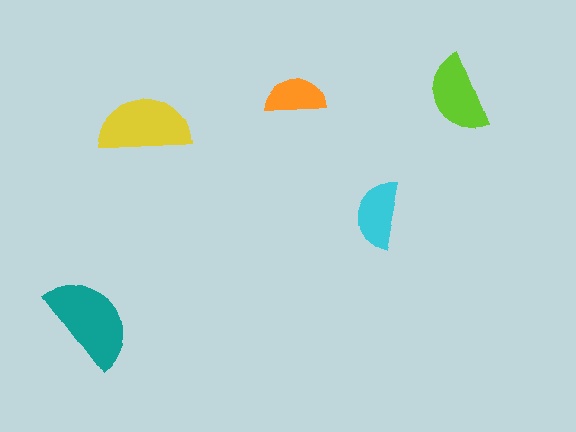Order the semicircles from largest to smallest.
the teal one, the yellow one, the lime one, the cyan one, the orange one.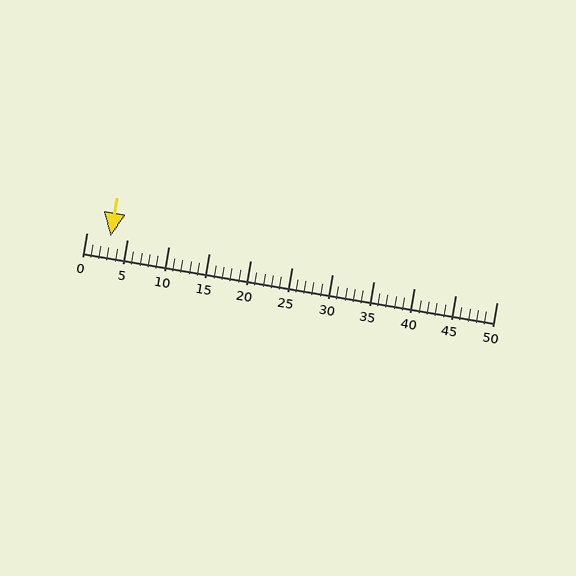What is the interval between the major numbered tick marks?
The major tick marks are spaced 5 units apart.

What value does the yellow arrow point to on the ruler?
The yellow arrow points to approximately 3.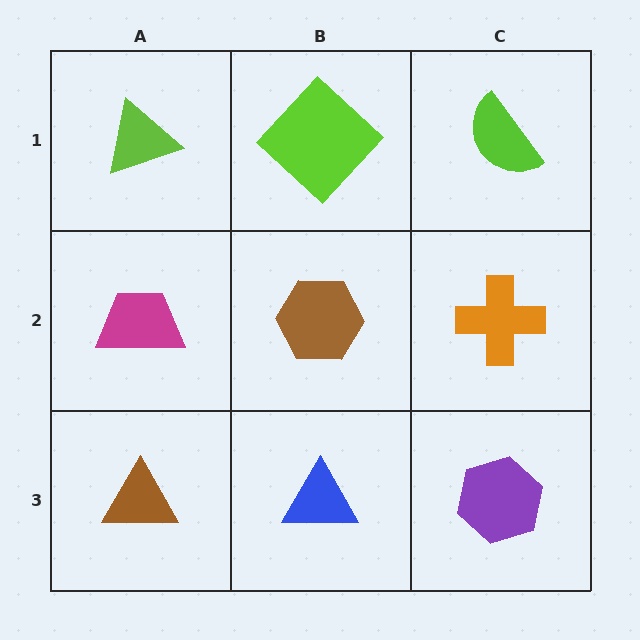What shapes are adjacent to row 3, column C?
An orange cross (row 2, column C), a blue triangle (row 3, column B).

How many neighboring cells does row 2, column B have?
4.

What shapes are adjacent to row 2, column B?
A lime diamond (row 1, column B), a blue triangle (row 3, column B), a magenta trapezoid (row 2, column A), an orange cross (row 2, column C).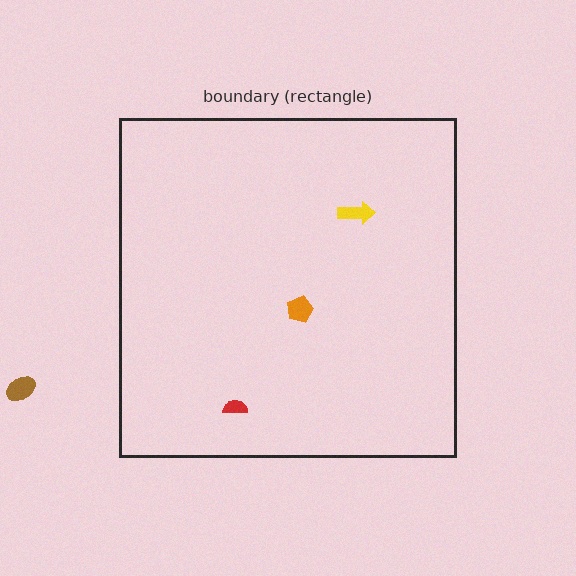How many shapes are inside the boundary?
3 inside, 1 outside.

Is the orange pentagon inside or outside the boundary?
Inside.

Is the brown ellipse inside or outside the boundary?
Outside.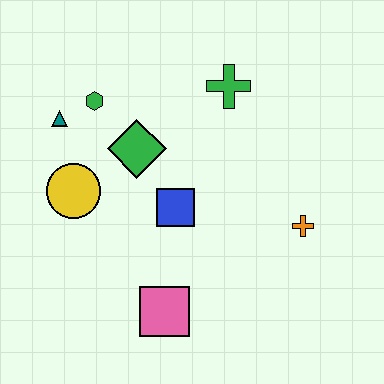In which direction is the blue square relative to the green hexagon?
The blue square is below the green hexagon.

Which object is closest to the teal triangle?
The green hexagon is closest to the teal triangle.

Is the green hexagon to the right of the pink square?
No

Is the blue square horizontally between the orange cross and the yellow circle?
Yes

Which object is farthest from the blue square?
The teal triangle is farthest from the blue square.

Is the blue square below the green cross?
Yes